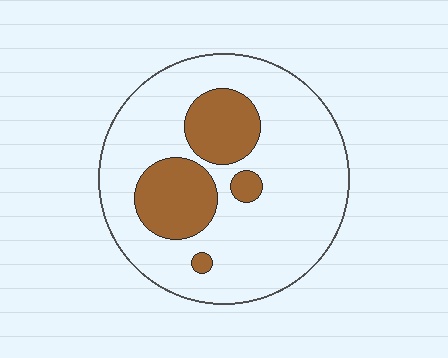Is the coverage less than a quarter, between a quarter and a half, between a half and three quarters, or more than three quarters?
Less than a quarter.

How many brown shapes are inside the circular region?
4.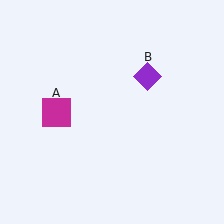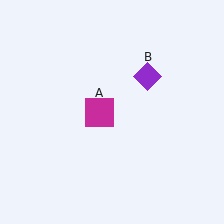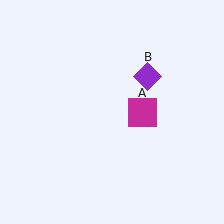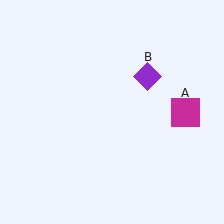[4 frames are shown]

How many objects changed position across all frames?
1 object changed position: magenta square (object A).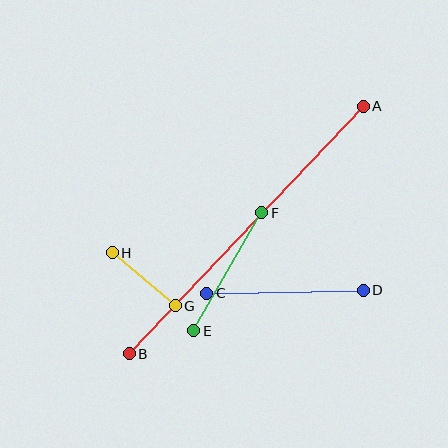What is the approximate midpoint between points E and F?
The midpoint is at approximately (228, 272) pixels.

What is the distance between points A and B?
The distance is approximately 341 pixels.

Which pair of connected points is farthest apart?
Points A and B are farthest apart.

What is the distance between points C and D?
The distance is approximately 157 pixels.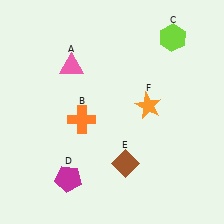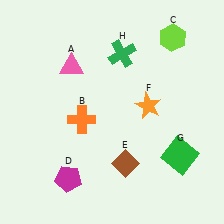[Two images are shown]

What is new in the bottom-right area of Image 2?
A green square (G) was added in the bottom-right area of Image 2.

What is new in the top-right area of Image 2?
A green cross (H) was added in the top-right area of Image 2.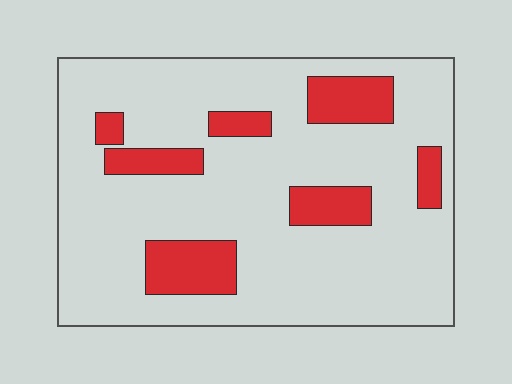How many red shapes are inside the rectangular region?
7.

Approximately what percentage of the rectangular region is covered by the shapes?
Approximately 20%.